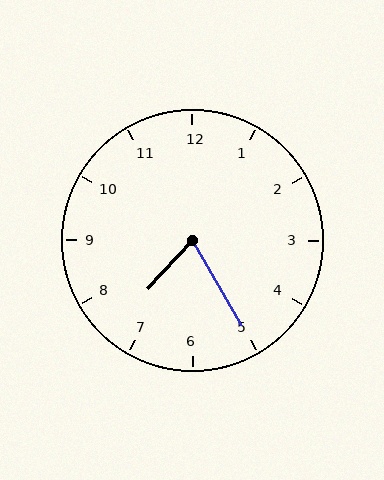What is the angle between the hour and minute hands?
Approximately 72 degrees.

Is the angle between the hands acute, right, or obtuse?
It is acute.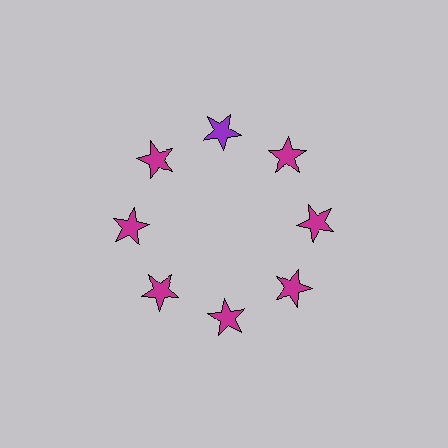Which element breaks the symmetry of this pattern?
The purple star at roughly the 12 o'clock position breaks the symmetry. All other shapes are magenta stars.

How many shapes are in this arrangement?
There are 8 shapes arranged in a ring pattern.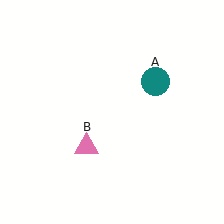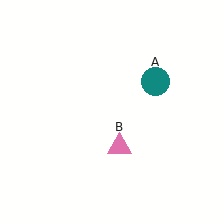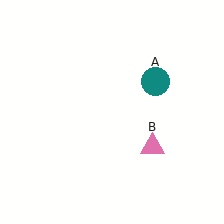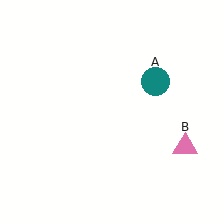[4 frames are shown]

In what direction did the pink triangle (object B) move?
The pink triangle (object B) moved right.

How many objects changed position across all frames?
1 object changed position: pink triangle (object B).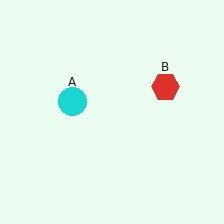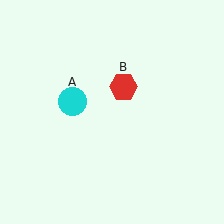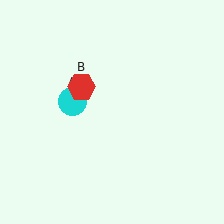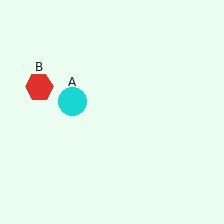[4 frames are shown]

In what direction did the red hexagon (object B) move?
The red hexagon (object B) moved left.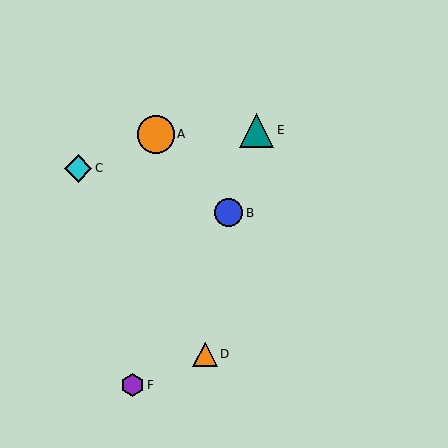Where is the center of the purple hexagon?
The center of the purple hexagon is at (132, 385).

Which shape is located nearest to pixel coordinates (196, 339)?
The orange triangle (labeled D) at (205, 354) is nearest to that location.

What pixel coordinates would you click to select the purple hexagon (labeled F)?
Click at (132, 385) to select the purple hexagon F.